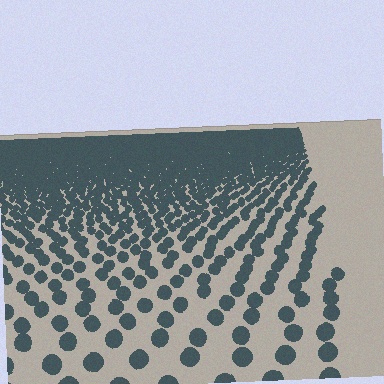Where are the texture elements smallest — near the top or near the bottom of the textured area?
Near the top.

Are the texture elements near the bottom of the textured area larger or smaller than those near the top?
Larger. Near the bottom, elements are closer to the viewer and appear at a bigger on-screen size.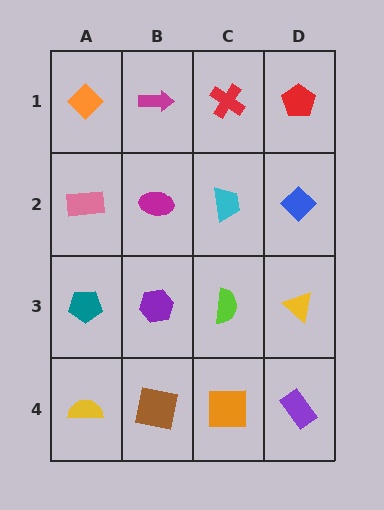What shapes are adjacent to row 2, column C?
A red cross (row 1, column C), a lime semicircle (row 3, column C), a magenta ellipse (row 2, column B), a blue diamond (row 2, column D).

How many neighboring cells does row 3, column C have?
4.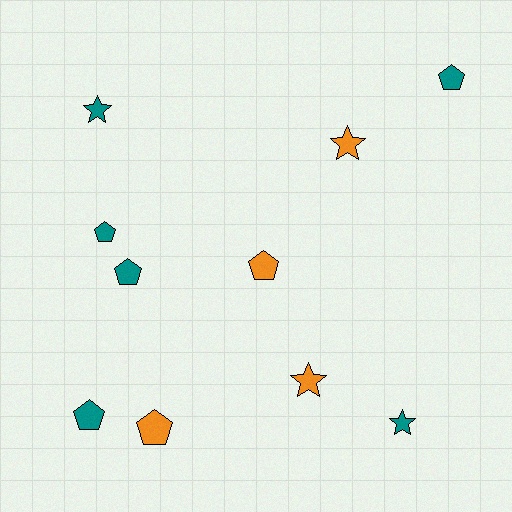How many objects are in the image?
There are 10 objects.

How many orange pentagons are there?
There are 2 orange pentagons.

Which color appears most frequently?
Teal, with 6 objects.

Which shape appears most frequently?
Pentagon, with 6 objects.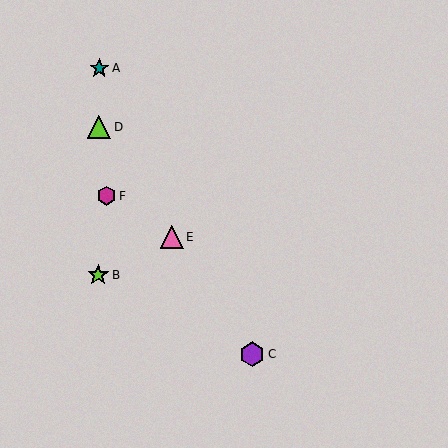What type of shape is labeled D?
Shape D is a lime triangle.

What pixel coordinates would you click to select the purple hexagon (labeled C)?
Click at (252, 354) to select the purple hexagon C.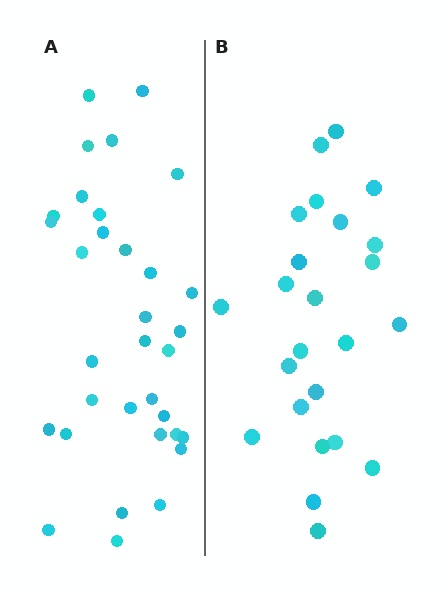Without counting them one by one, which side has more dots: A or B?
Region A (the left region) has more dots.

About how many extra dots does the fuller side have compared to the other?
Region A has roughly 8 or so more dots than region B.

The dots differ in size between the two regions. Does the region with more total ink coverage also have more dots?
No. Region B has more total ink coverage because its dots are larger, but region A actually contains more individual dots. Total area can be misleading — the number of items is what matters here.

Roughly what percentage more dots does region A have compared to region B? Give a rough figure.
About 40% more.